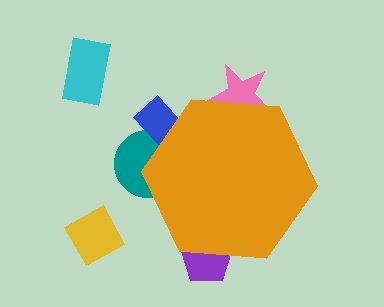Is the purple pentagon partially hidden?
Yes, the purple pentagon is partially hidden behind the orange hexagon.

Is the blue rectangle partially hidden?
Yes, the blue rectangle is partially hidden behind the orange hexagon.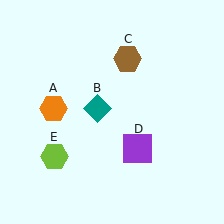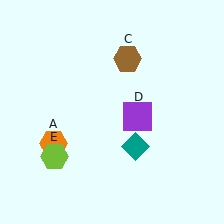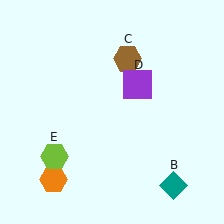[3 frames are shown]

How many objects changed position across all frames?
3 objects changed position: orange hexagon (object A), teal diamond (object B), purple square (object D).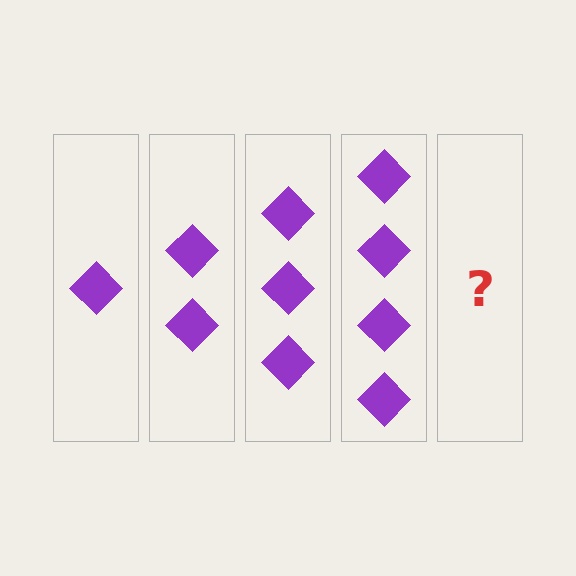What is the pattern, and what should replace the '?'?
The pattern is that each step adds one more diamond. The '?' should be 5 diamonds.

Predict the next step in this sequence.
The next step is 5 diamonds.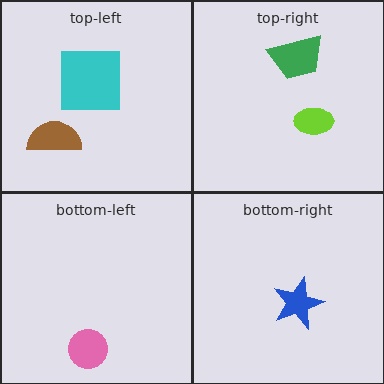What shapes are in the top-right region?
The green trapezoid, the lime ellipse.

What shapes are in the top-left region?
The cyan square, the brown semicircle.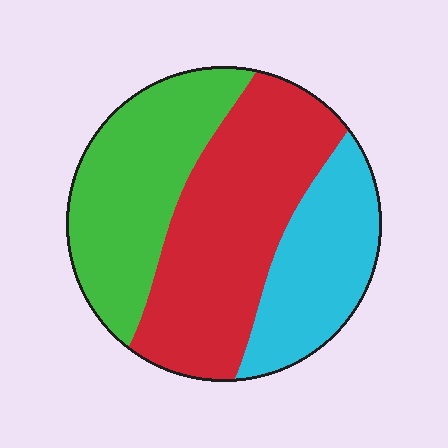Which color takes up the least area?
Cyan, at roughly 25%.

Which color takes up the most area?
Red, at roughly 45%.